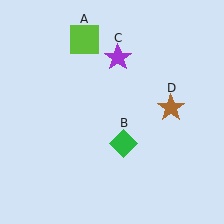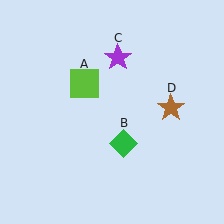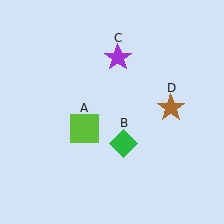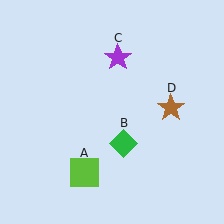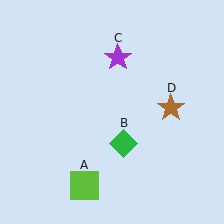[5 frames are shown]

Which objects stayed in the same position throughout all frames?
Green diamond (object B) and purple star (object C) and brown star (object D) remained stationary.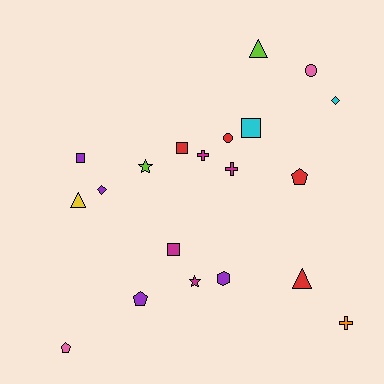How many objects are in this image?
There are 20 objects.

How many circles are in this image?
There are 2 circles.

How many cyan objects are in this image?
There are 2 cyan objects.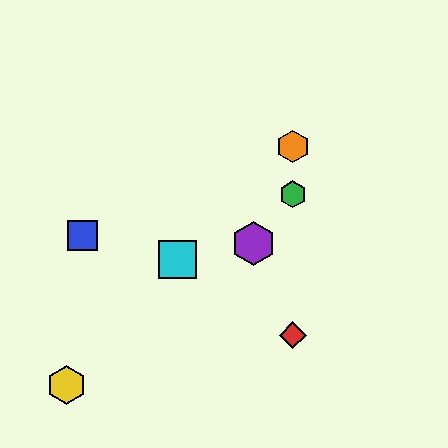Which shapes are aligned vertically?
The red diamond, the green hexagon, the orange hexagon are aligned vertically.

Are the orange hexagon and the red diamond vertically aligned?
Yes, both are at x≈293.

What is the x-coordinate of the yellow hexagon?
The yellow hexagon is at x≈66.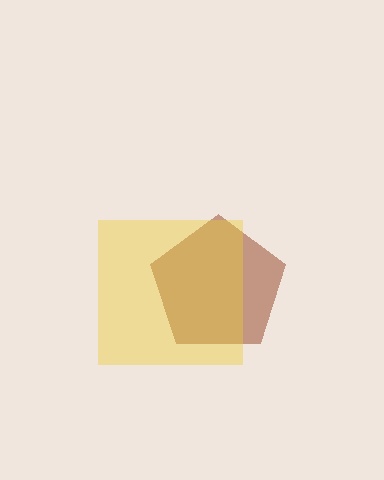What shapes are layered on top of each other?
The layered shapes are: a brown pentagon, a yellow square.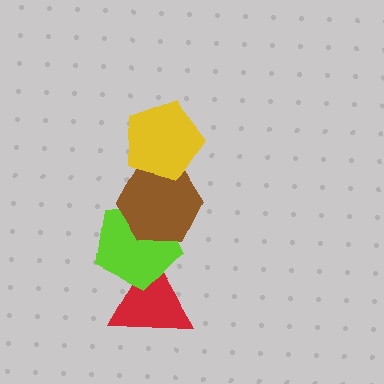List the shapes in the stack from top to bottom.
From top to bottom: the yellow pentagon, the brown hexagon, the lime pentagon, the red triangle.